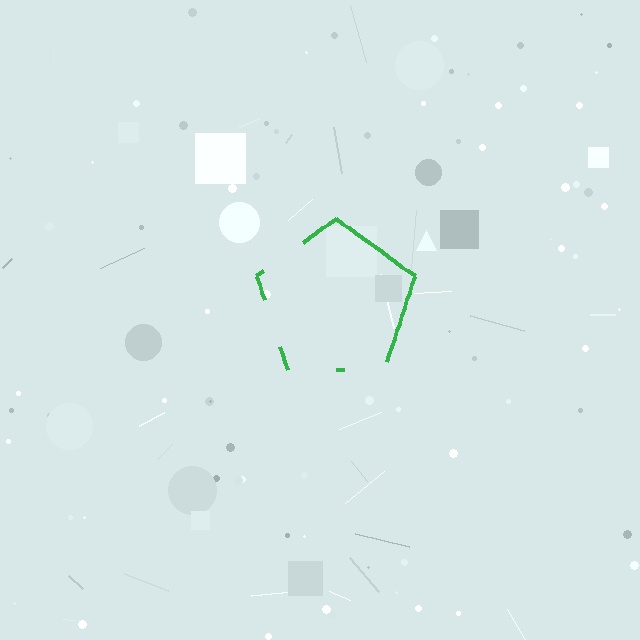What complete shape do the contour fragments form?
The contour fragments form a pentagon.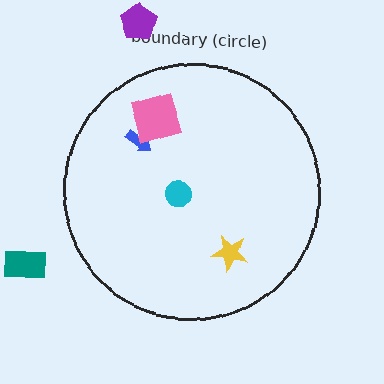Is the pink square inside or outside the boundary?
Inside.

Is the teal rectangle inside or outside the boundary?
Outside.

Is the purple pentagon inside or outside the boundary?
Outside.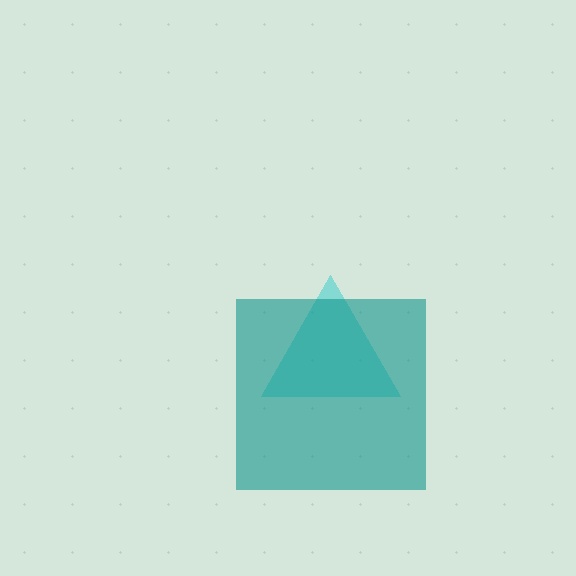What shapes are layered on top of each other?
The layered shapes are: a cyan triangle, a teal square.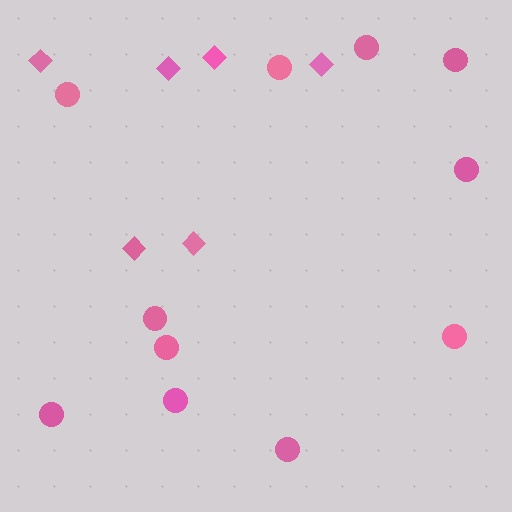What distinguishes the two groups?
There are 2 groups: one group of circles (11) and one group of diamonds (6).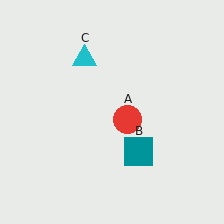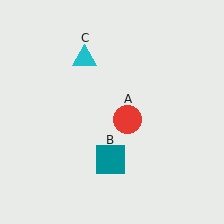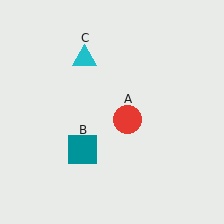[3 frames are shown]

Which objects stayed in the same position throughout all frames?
Red circle (object A) and cyan triangle (object C) remained stationary.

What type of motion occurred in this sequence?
The teal square (object B) rotated clockwise around the center of the scene.